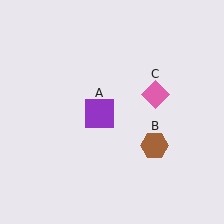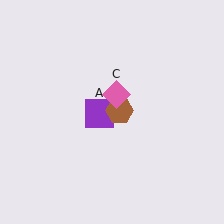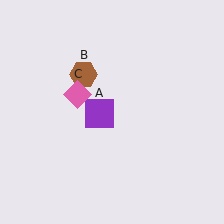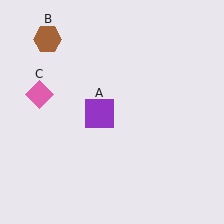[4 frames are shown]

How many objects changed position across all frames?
2 objects changed position: brown hexagon (object B), pink diamond (object C).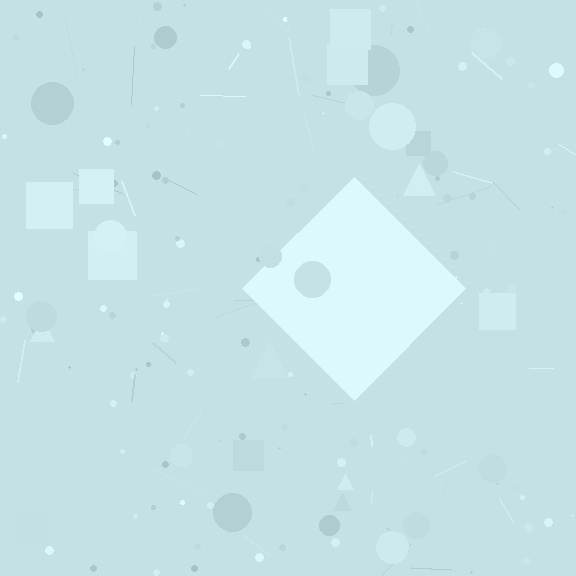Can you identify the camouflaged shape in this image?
The camouflaged shape is a diamond.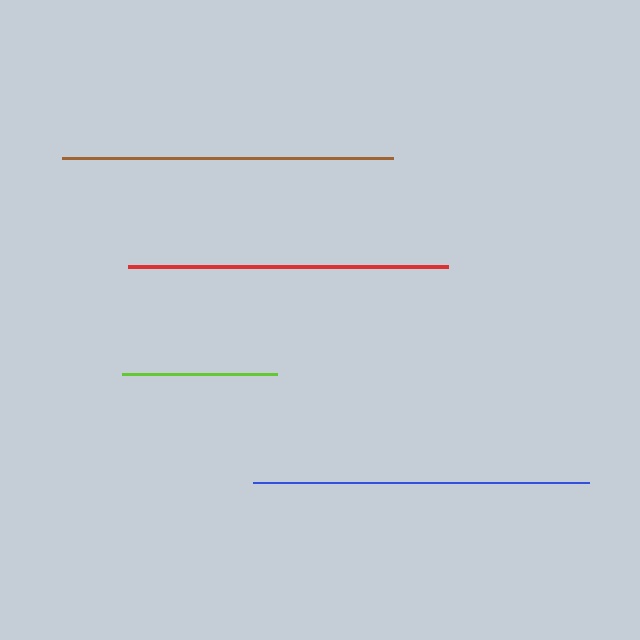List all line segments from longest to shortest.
From longest to shortest: blue, brown, red, lime.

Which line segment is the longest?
The blue line is the longest at approximately 336 pixels.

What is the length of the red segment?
The red segment is approximately 319 pixels long.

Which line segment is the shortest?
The lime line is the shortest at approximately 155 pixels.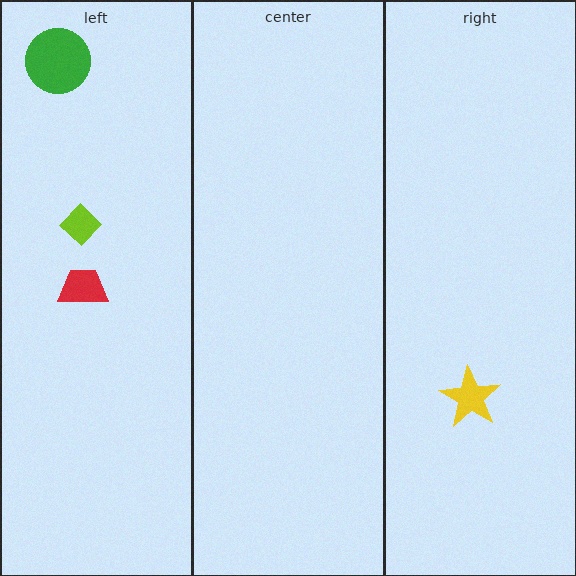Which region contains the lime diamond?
The left region.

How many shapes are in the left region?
3.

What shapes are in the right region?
The yellow star.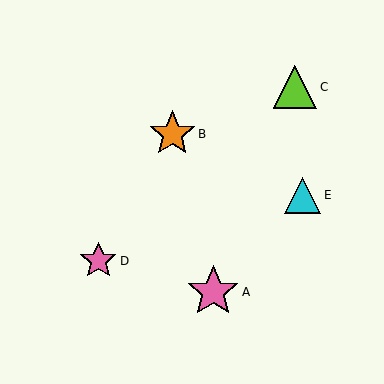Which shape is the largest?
The pink star (labeled A) is the largest.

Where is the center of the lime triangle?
The center of the lime triangle is at (295, 87).